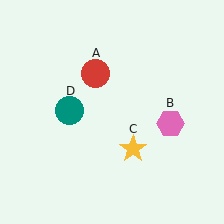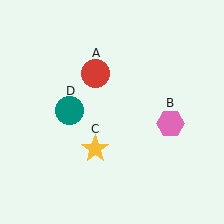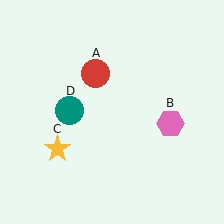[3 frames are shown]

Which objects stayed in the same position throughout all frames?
Red circle (object A) and pink hexagon (object B) and teal circle (object D) remained stationary.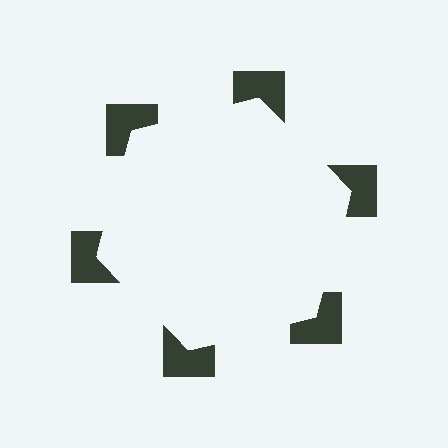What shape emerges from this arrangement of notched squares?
An illusory hexagon — its edges are inferred from the aligned wedge cuts in the notched squares, not physically drawn.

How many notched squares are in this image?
There are 6 — one at each vertex of the illusory hexagon.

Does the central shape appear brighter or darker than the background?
It typically appears slightly brighter than the background, even though no actual brightness change is drawn.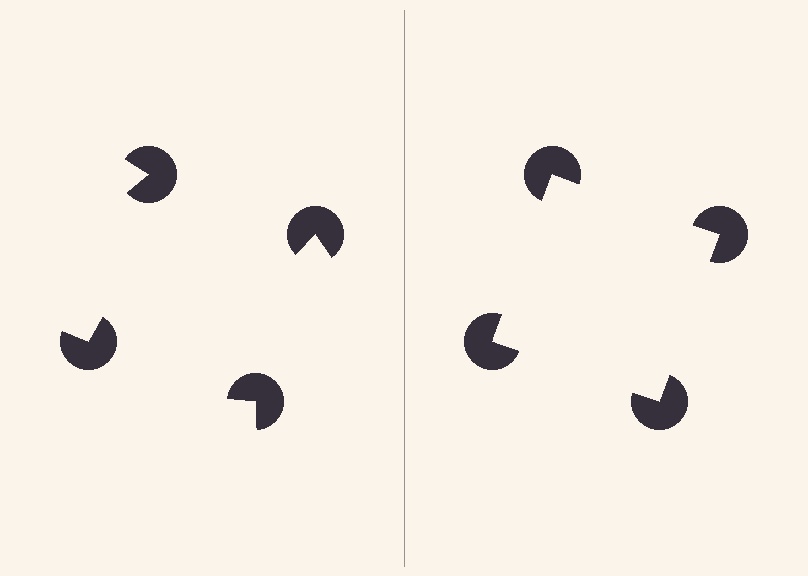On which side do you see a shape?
An illusory square appears on the right side. On the left side the wedge cuts are rotated, so no coherent shape forms.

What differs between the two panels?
The pac-man discs are positioned identically on both sides; only the wedge orientations differ. On the right they align to a square; on the left they are misaligned.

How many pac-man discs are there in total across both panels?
8 — 4 on each side.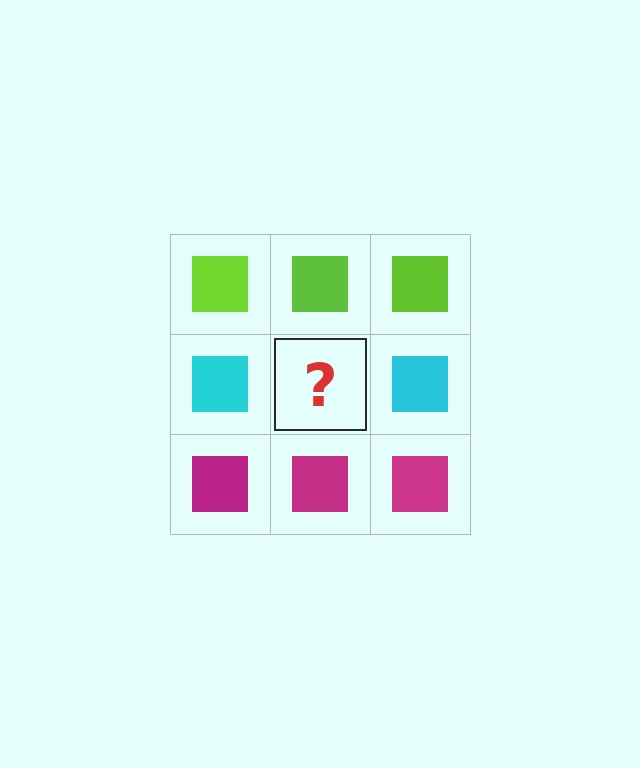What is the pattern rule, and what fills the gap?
The rule is that each row has a consistent color. The gap should be filled with a cyan square.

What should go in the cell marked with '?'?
The missing cell should contain a cyan square.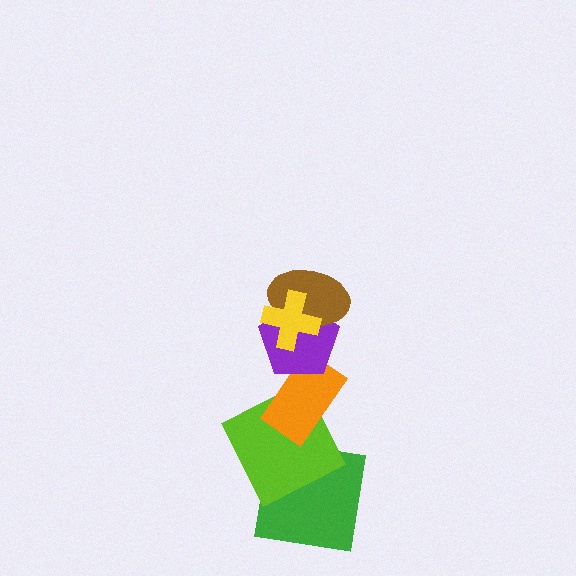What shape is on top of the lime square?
The orange rectangle is on top of the lime square.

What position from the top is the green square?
The green square is 6th from the top.